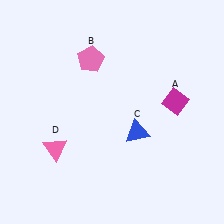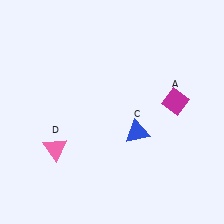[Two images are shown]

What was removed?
The pink pentagon (B) was removed in Image 2.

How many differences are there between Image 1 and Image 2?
There is 1 difference between the two images.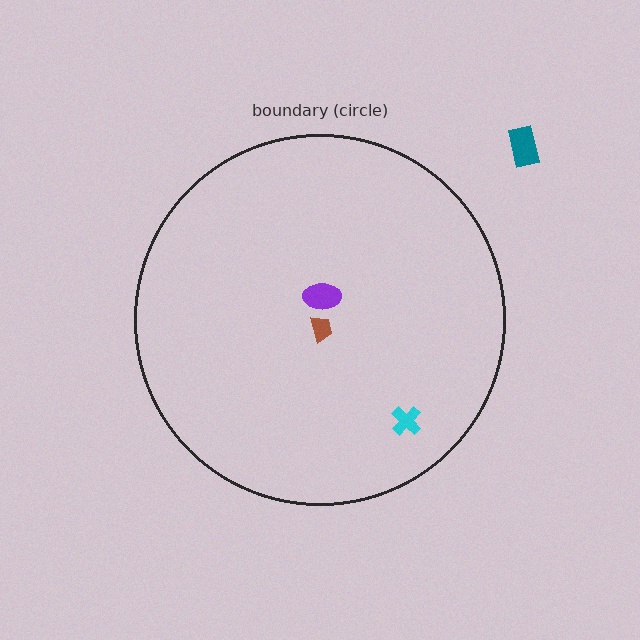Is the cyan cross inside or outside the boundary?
Inside.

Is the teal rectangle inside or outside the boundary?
Outside.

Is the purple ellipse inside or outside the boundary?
Inside.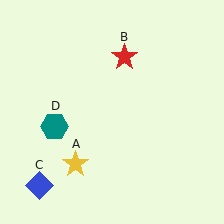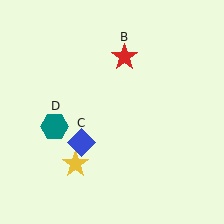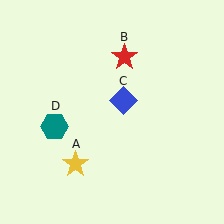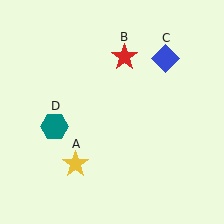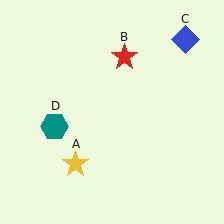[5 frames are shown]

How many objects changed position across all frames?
1 object changed position: blue diamond (object C).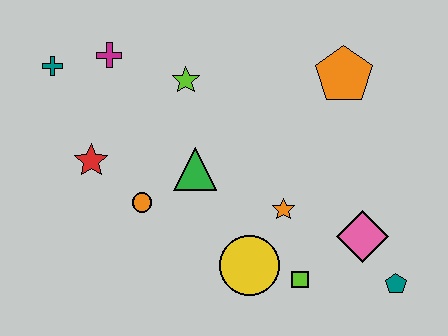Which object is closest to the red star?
The orange circle is closest to the red star.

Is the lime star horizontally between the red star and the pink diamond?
Yes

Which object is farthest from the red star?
The teal pentagon is farthest from the red star.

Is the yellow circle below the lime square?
No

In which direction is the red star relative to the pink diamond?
The red star is to the left of the pink diamond.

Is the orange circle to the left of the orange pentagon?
Yes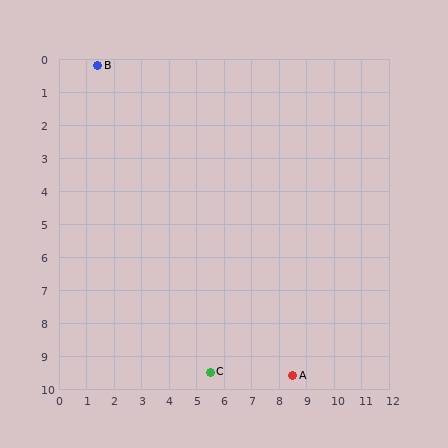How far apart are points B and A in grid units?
Points B and A are about 11.8 grid units apart.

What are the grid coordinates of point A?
Point A is at approximately (8.5, 9.6).